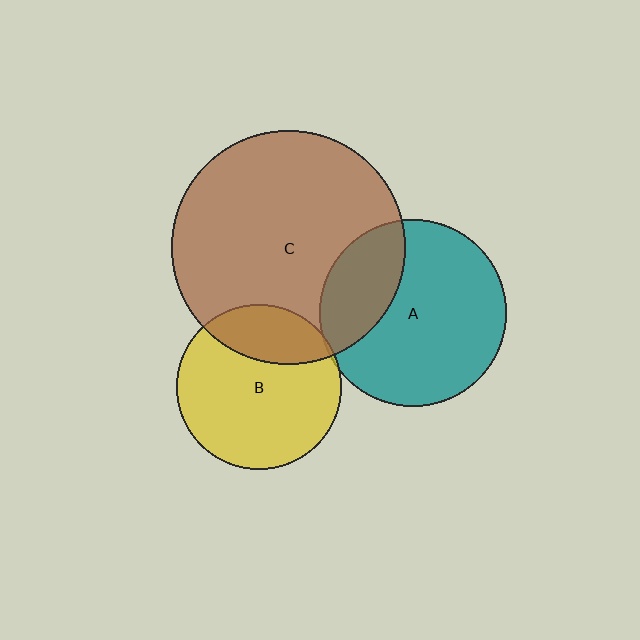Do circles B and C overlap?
Yes.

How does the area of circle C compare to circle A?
Approximately 1.6 times.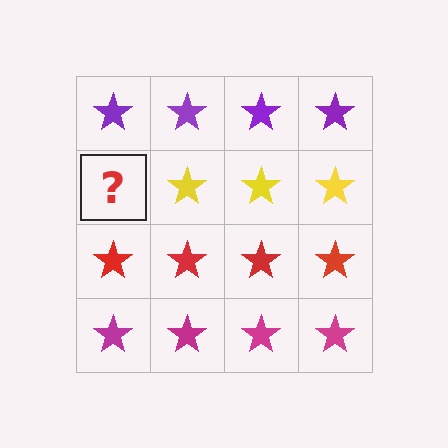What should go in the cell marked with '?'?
The missing cell should contain a yellow star.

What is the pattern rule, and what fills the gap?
The rule is that each row has a consistent color. The gap should be filled with a yellow star.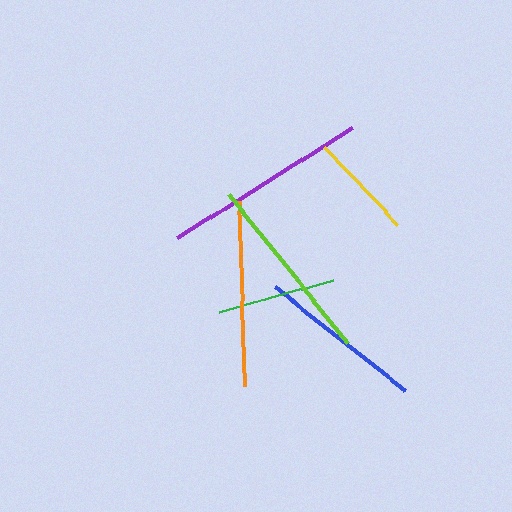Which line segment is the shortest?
The yellow line is the shortest at approximately 107 pixels.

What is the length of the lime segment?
The lime segment is approximately 192 pixels long.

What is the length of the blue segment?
The blue segment is approximately 166 pixels long.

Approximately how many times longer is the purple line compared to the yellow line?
The purple line is approximately 1.9 times the length of the yellow line.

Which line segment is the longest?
The purple line is the longest at approximately 207 pixels.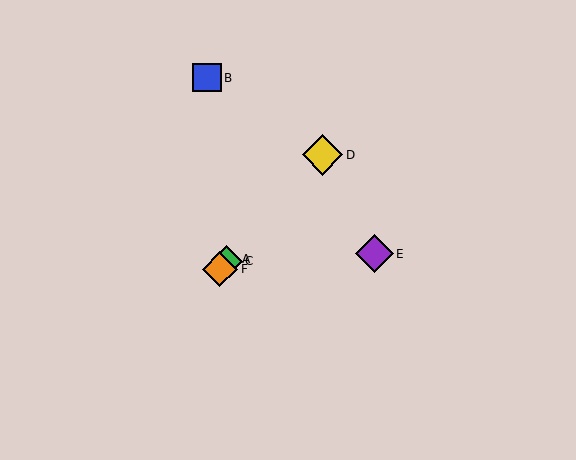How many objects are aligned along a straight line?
4 objects (A, C, D, F) are aligned along a straight line.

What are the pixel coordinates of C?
Object C is at (227, 261).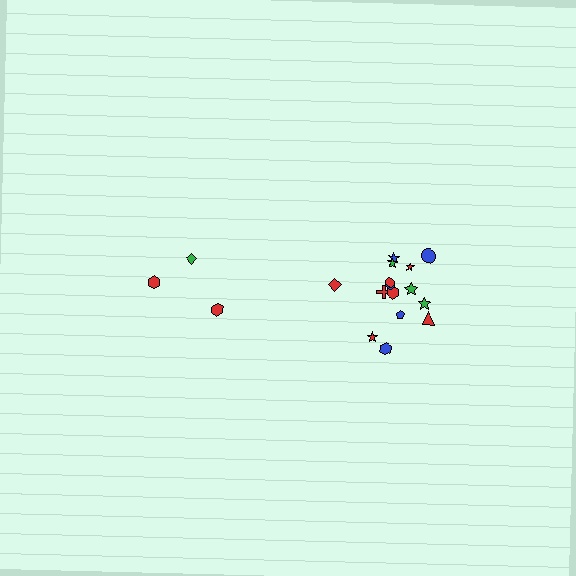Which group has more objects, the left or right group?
The right group.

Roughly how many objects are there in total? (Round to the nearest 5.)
Roughly 20 objects in total.